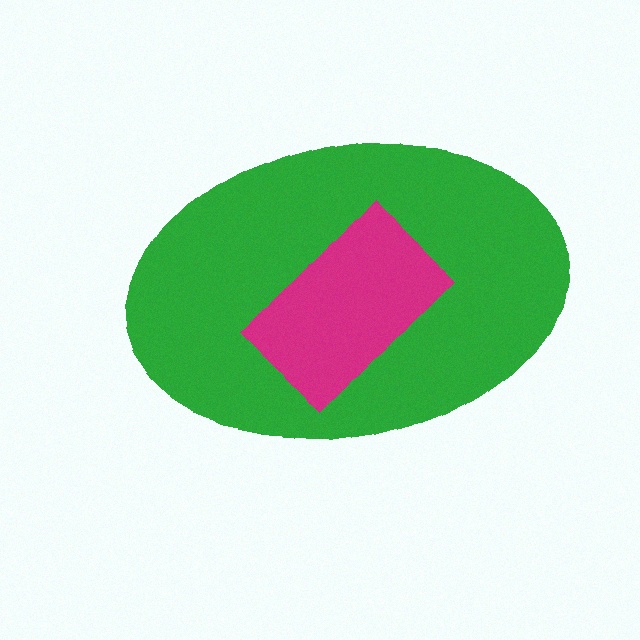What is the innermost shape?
The magenta rectangle.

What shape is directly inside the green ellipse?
The magenta rectangle.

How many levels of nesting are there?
2.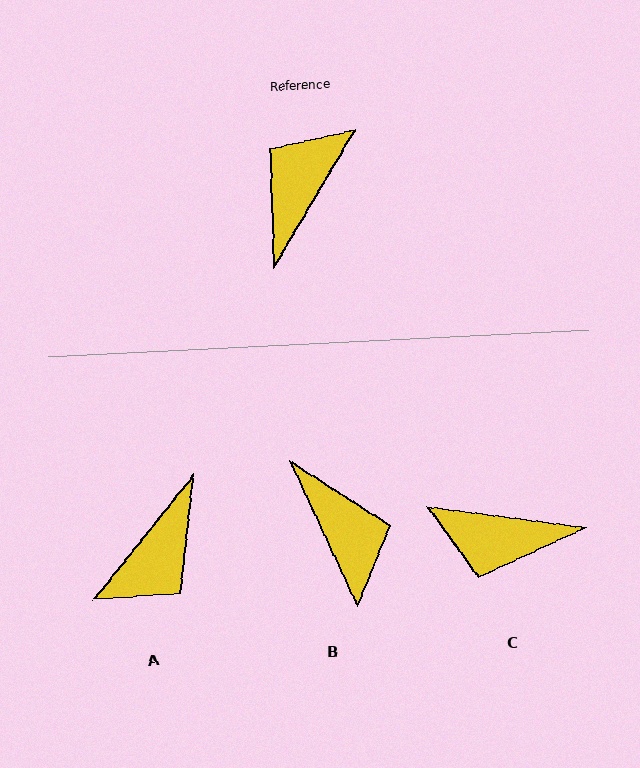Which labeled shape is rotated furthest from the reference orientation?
A, about 172 degrees away.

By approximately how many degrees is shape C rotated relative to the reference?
Approximately 113 degrees counter-clockwise.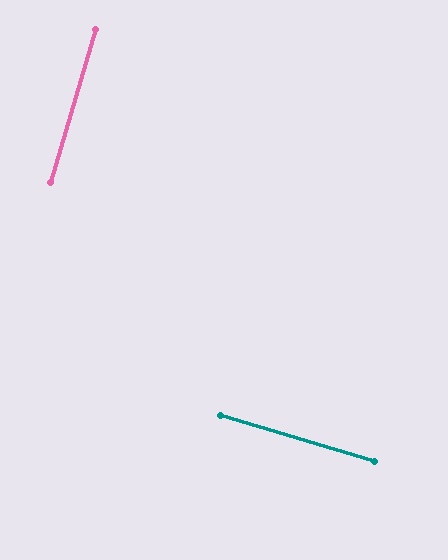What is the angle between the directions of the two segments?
Approximately 90 degrees.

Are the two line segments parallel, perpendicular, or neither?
Perpendicular — they meet at approximately 90°.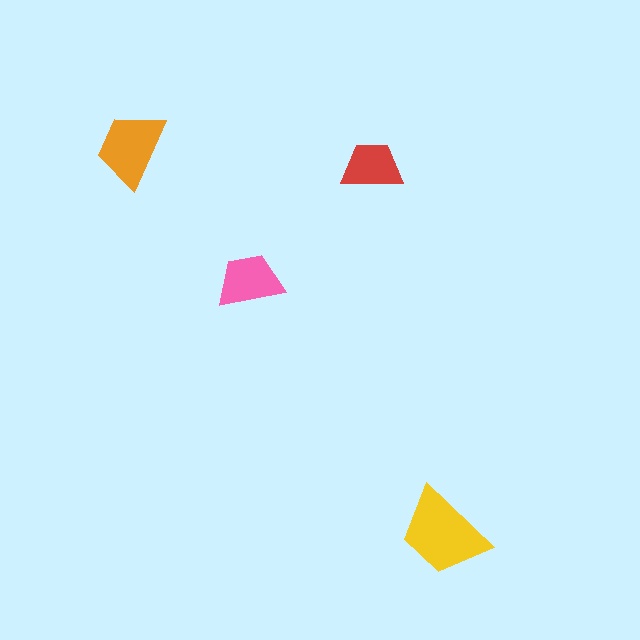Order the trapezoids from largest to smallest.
the yellow one, the orange one, the pink one, the red one.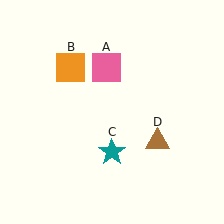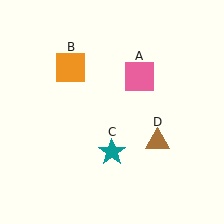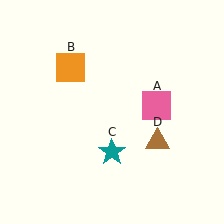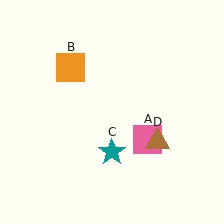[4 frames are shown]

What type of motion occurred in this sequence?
The pink square (object A) rotated clockwise around the center of the scene.